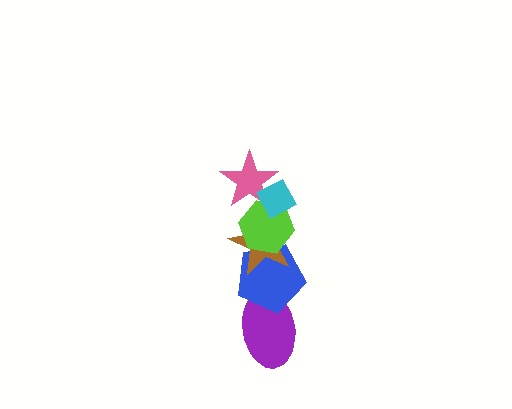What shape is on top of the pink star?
The cyan diamond is on top of the pink star.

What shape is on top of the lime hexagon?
The pink star is on top of the lime hexagon.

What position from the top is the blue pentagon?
The blue pentagon is 5th from the top.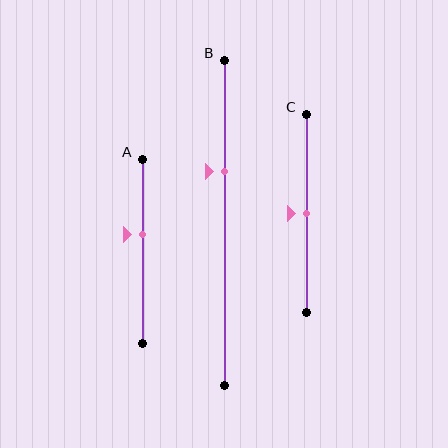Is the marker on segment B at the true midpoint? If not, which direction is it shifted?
No, the marker on segment B is shifted upward by about 16% of the segment length.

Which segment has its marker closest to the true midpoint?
Segment C has its marker closest to the true midpoint.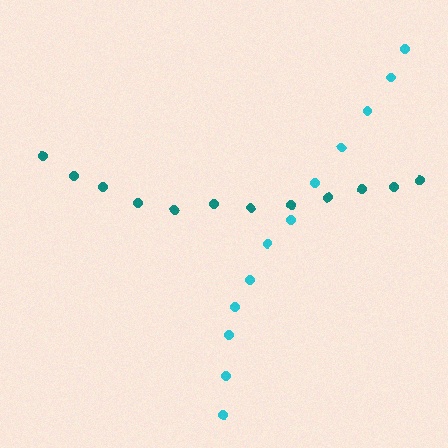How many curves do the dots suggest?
There are 2 distinct paths.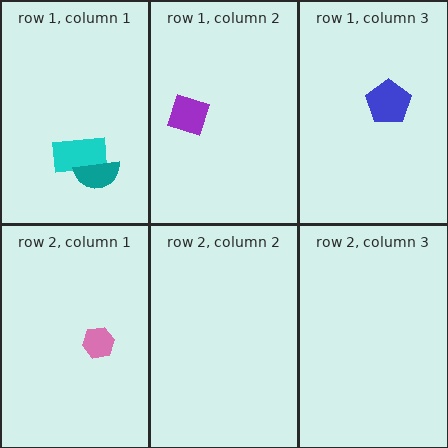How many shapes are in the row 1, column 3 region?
1.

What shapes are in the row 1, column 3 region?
The blue pentagon.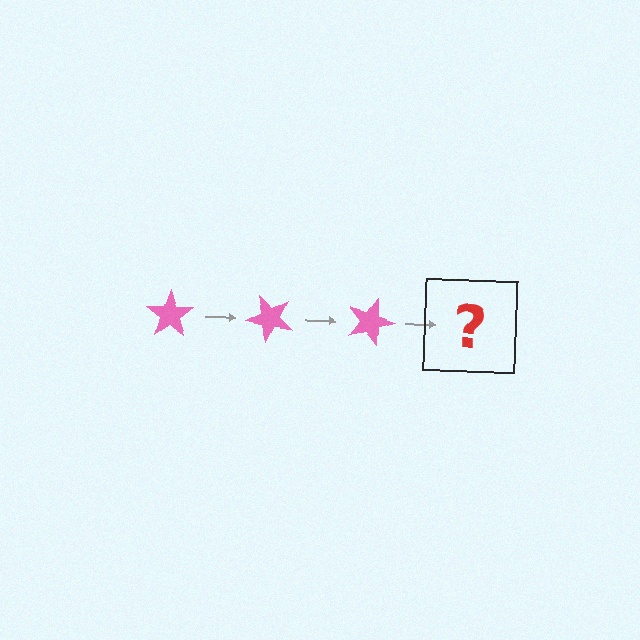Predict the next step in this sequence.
The next step is a pink star rotated 135 degrees.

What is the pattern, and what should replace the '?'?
The pattern is that the star rotates 45 degrees each step. The '?' should be a pink star rotated 135 degrees.